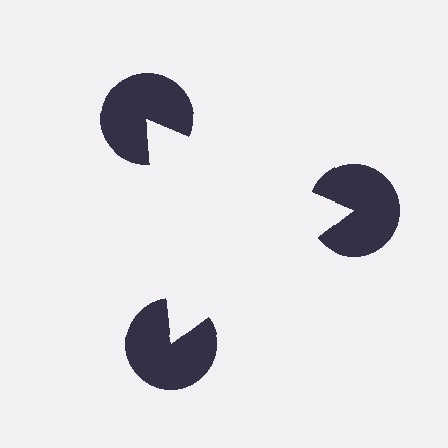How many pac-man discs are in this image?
There are 3 — one at each vertex of the illusory triangle.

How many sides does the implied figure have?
3 sides.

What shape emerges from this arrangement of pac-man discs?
An illusory triangle — its edges are inferred from the aligned wedge cuts in the pac-man discs, not physically drawn.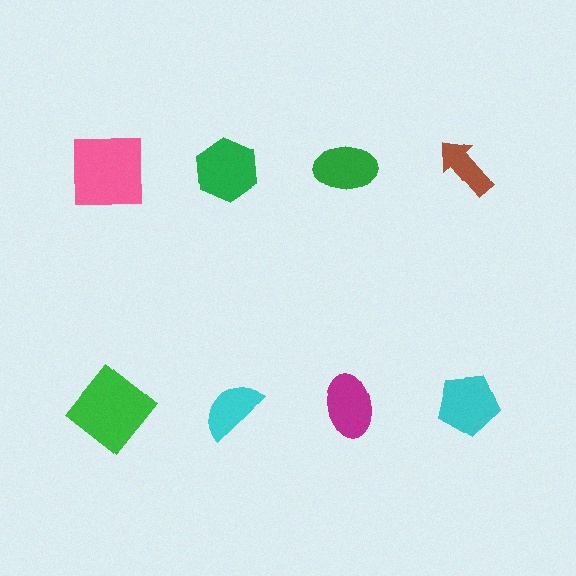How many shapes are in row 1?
4 shapes.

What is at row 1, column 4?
A brown arrow.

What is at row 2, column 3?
A magenta ellipse.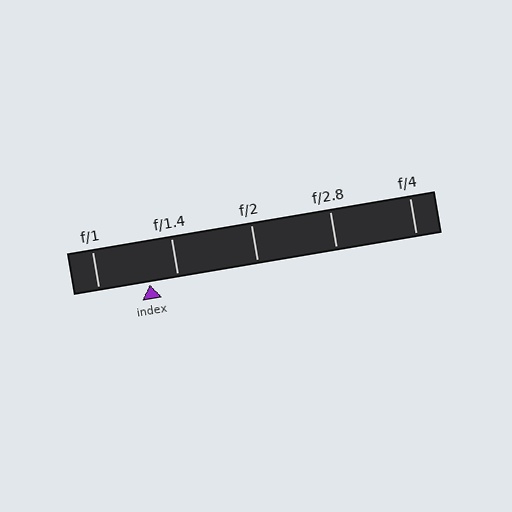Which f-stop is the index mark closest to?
The index mark is closest to f/1.4.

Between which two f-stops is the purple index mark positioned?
The index mark is between f/1 and f/1.4.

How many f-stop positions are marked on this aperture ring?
There are 5 f-stop positions marked.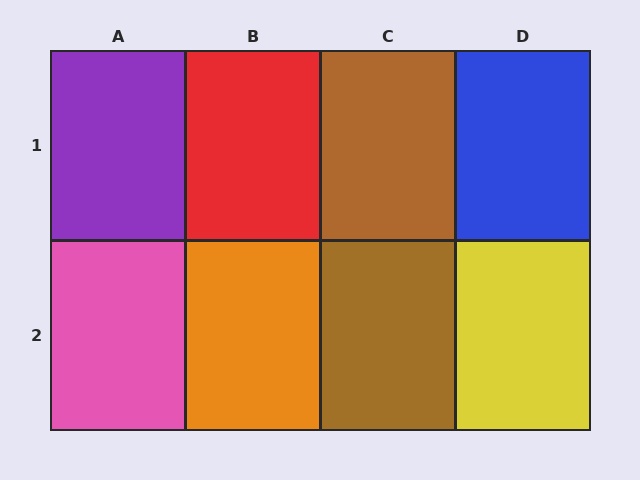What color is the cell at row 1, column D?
Blue.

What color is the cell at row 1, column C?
Brown.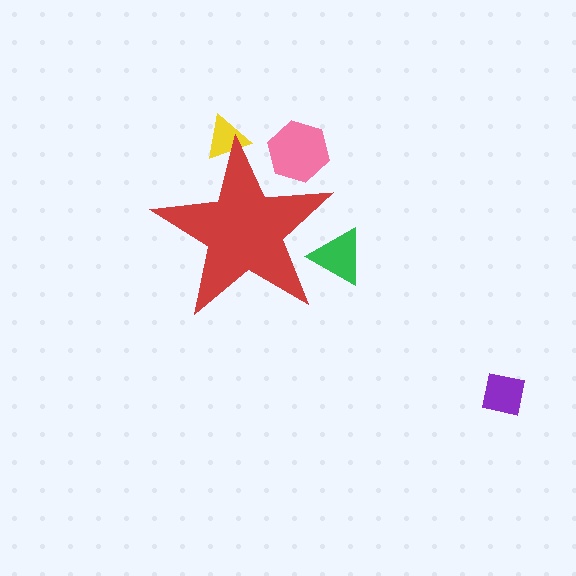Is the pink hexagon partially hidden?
Yes, the pink hexagon is partially hidden behind the red star.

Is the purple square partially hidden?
No, the purple square is fully visible.